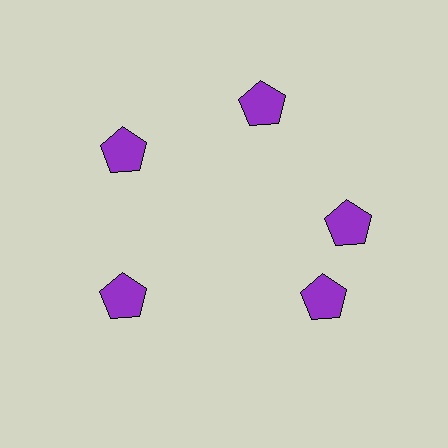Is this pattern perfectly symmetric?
No. The 5 purple pentagons are arranged in a ring, but one element near the 5 o'clock position is rotated out of alignment along the ring, breaking the 5-fold rotational symmetry.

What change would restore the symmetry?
The symmetry would be restored by rotating it back into even spacing with its neighbors so that all 5 pentagons sit at equal angles and equal distance from the center.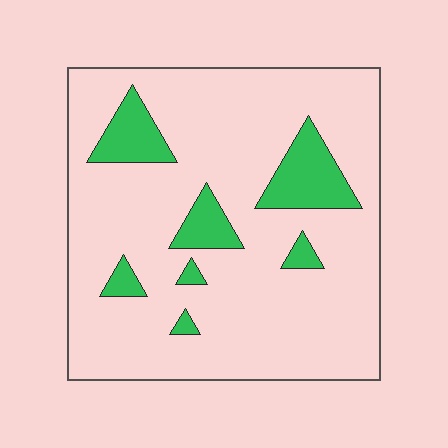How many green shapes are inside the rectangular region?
7.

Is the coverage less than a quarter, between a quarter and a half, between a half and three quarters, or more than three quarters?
Less than a quarter.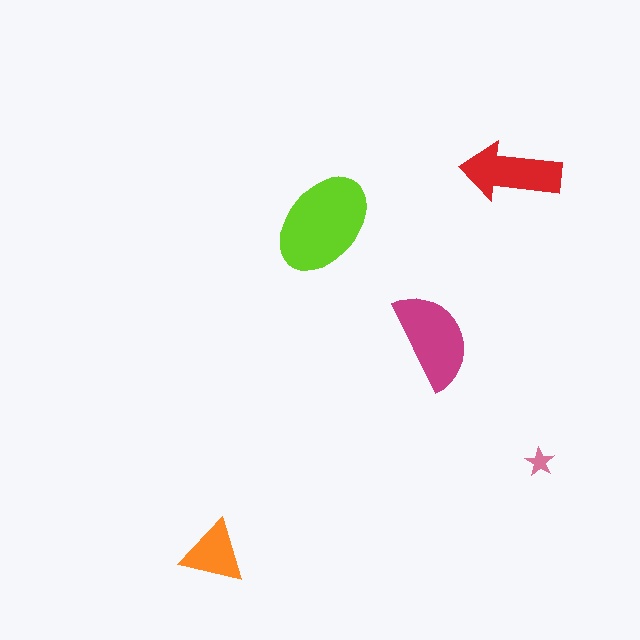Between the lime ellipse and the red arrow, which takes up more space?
The lime ellipse.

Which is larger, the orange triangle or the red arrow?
The red arrow.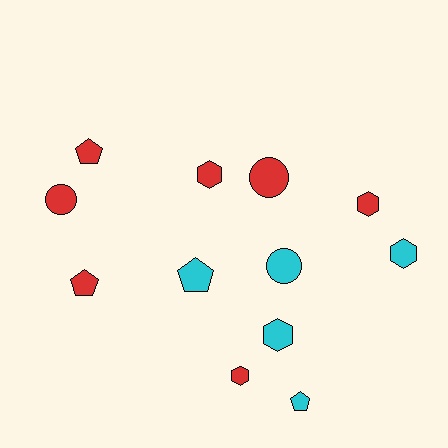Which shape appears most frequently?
Hexagon, with 5 objects.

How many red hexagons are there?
There are 3 red hexagons.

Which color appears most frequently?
Red, with 7 objects.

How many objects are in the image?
There are 12 objects.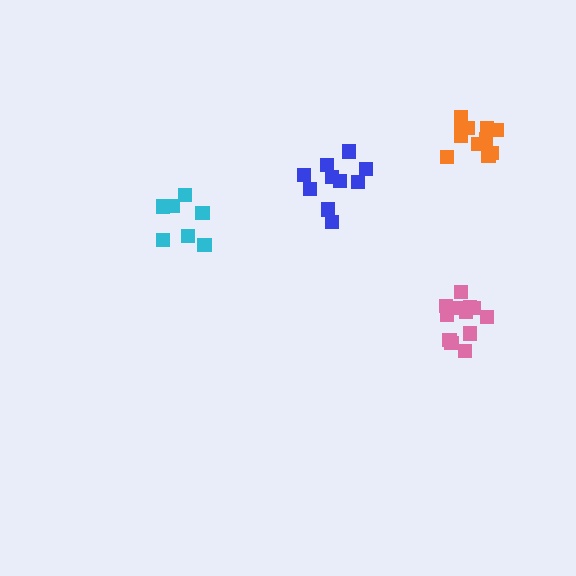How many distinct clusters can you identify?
There are 4 distinct clusters.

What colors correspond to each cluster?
The clusters are colored: blue, cyan, orange, pink.